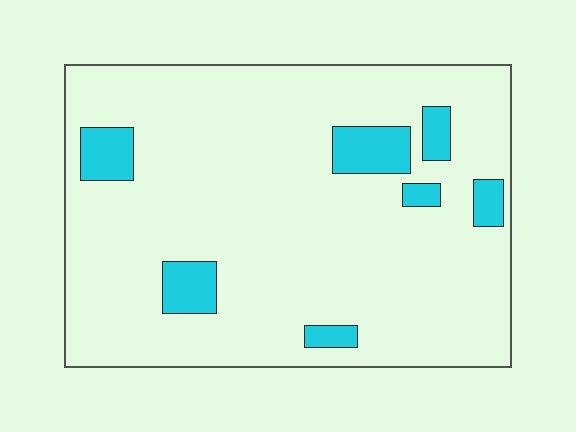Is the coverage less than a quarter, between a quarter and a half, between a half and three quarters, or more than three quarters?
Less than a quarter.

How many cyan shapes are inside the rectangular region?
7.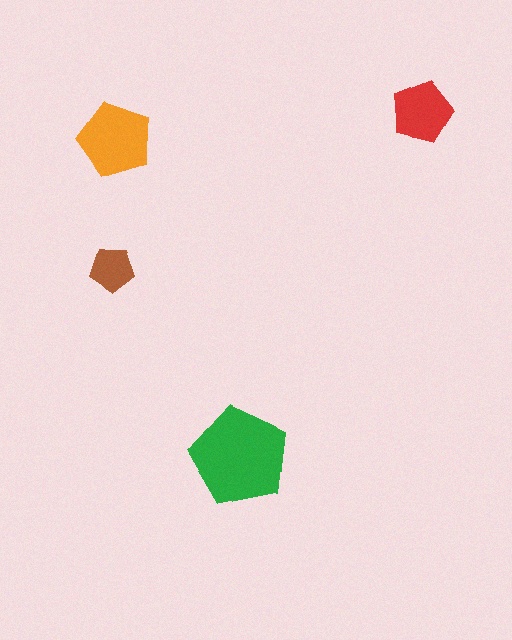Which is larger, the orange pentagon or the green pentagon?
The green one.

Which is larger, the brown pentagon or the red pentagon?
The red one.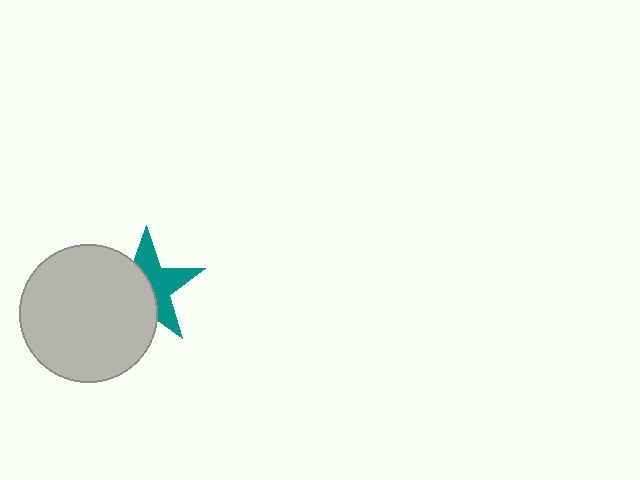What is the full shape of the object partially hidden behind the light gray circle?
The partially hidden object is a teal star.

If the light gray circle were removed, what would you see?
You would see the complete teal star.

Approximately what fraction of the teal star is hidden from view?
Roughly 51% of the teal star is hidden behind the light gray circle.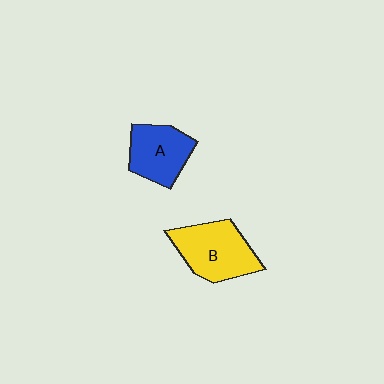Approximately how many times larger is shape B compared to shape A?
Approximately 1.2 times.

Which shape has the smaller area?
Shape A (blue).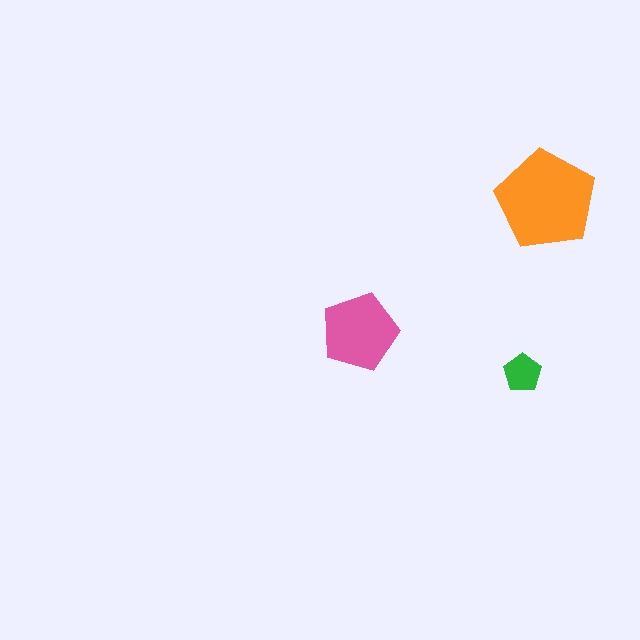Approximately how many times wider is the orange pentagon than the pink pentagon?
About 1.5 times wider.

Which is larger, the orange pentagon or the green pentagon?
The orange one.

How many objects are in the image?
There are 3 objects in the image.